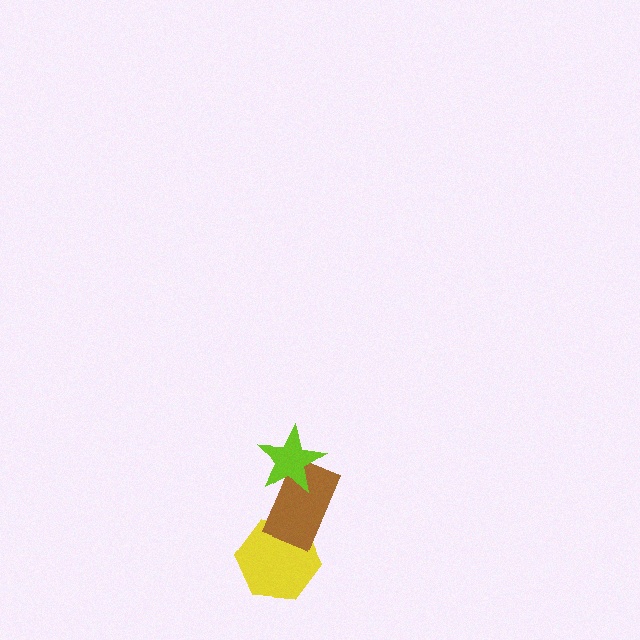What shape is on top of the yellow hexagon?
The brown rectangle is on top of the yellow hexagon.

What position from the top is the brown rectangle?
The brown rectangle is 2nd from the top.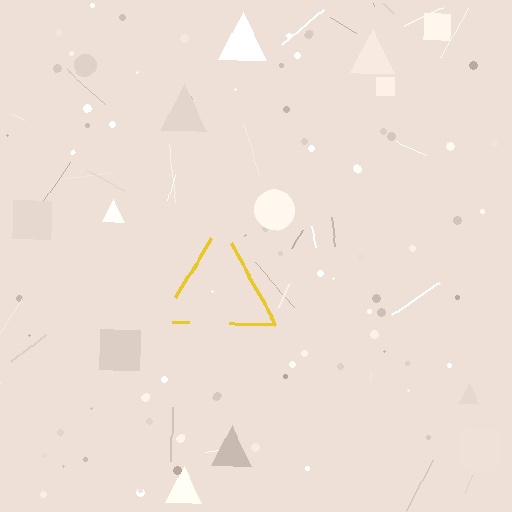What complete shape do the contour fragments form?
The contour fragments form a triangle.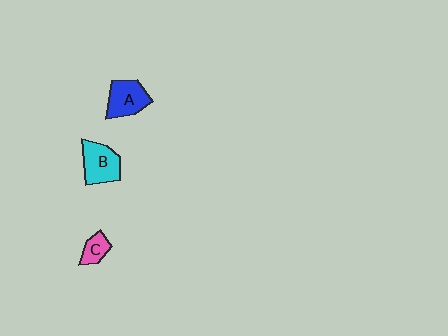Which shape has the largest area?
Shape B (cyan).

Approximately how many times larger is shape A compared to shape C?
Approximately 1.9 times.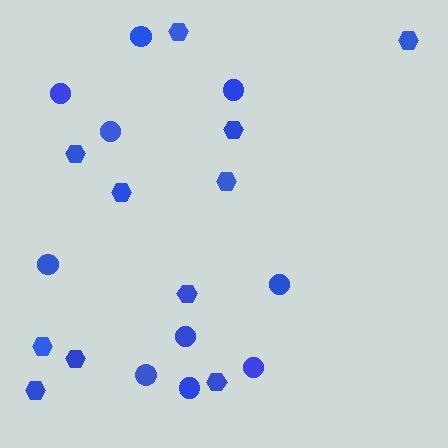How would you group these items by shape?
There are 2 groups: one group of circles (10) and one group of hexagons (11).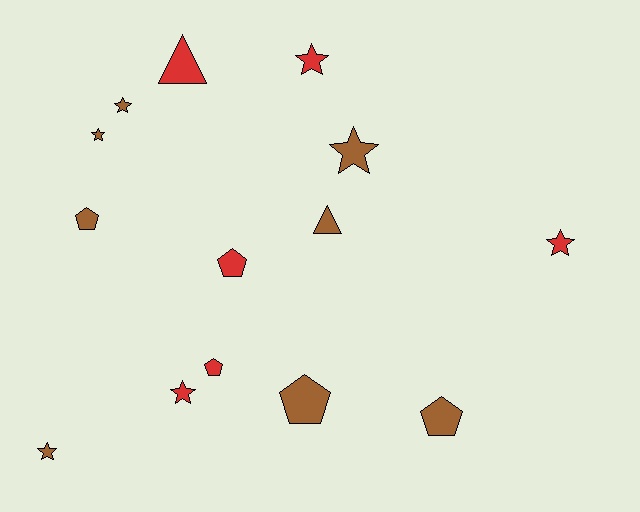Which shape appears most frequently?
Star, with 7 objects.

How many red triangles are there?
There is 1 red triangle.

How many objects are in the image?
There are 14 objects.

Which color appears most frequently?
Brown, with 8 objects.